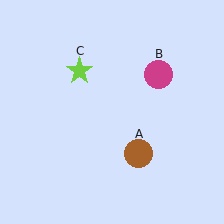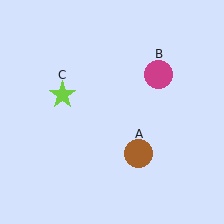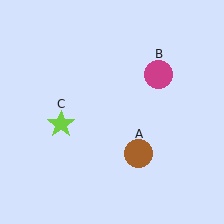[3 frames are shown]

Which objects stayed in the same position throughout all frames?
Brown circle (object A) and magenta circle (object B) remained stationary.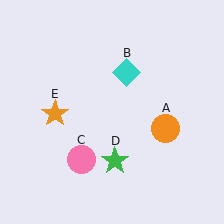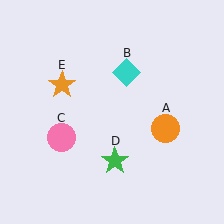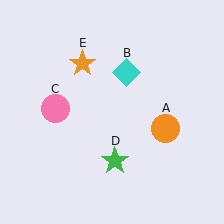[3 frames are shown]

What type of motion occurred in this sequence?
The pink circle (object C), orange star (object E) rotated clockwise around the center of the scene.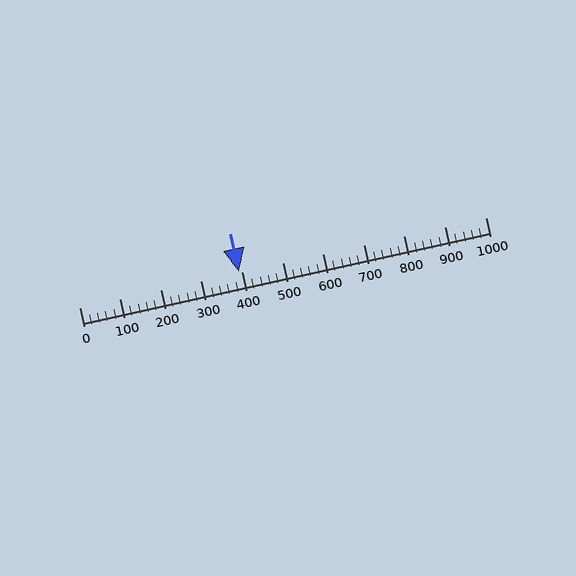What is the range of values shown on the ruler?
The ruler shows values from 0 to 1000.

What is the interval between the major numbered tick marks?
The major tick marks are spaced 100 units apart.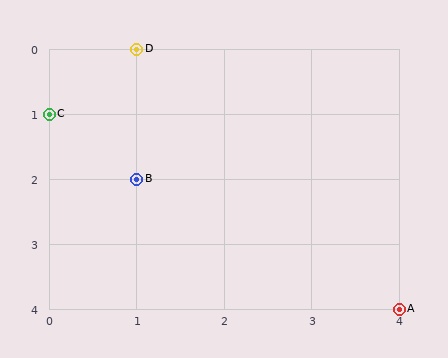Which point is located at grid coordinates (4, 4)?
Point A is at (4, 4).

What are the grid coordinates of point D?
Point D is at grid coordinates (1, 0).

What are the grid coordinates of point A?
Point A is at grid coordinates (4, 4).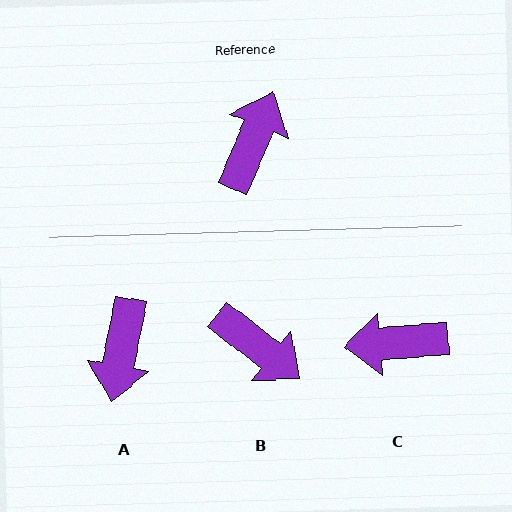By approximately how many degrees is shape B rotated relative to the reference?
Approximately 105 degrees clockwise.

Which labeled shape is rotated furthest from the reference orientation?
A, about 168 degrees away.